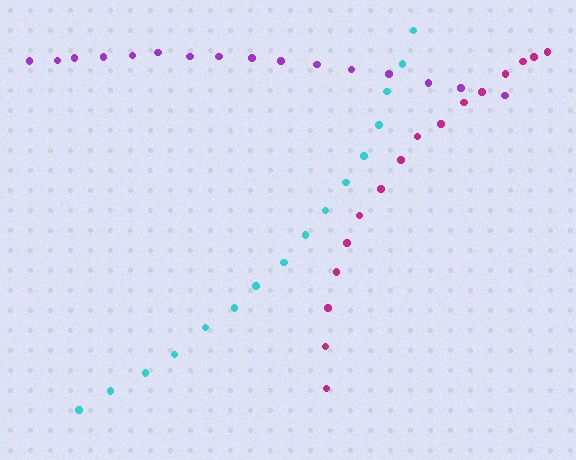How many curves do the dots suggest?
There are 3 distinct paths.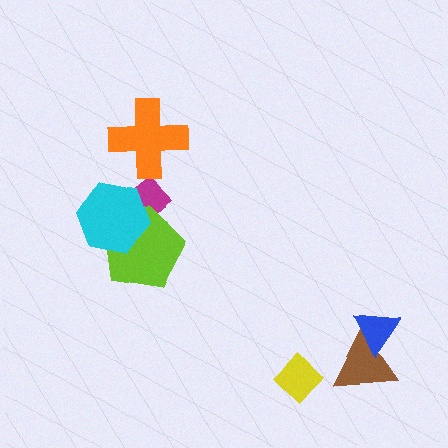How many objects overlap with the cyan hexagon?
2 objects overlap with the cyan hexagon.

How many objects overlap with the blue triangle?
1 object overlaps with the blue triangle.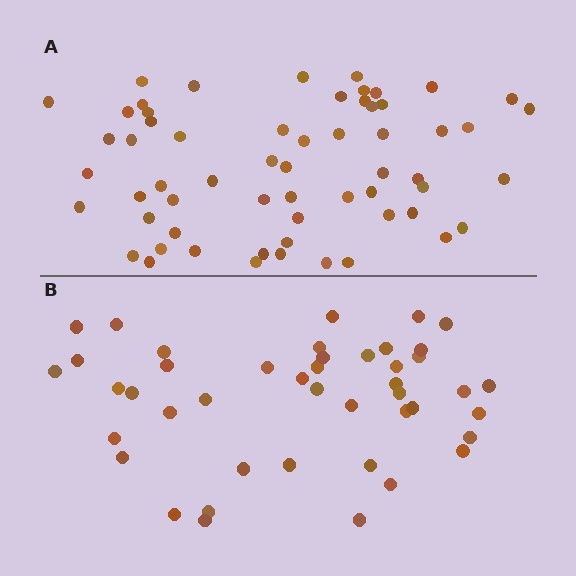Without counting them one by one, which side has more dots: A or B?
Region A (the top region) has more dots.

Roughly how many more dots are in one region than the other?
Region A has approximately 15 more dots than region B.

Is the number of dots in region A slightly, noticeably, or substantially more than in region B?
Region A has noticeably more, but not dramatically so. The ratio is roughly 1.4 to 1.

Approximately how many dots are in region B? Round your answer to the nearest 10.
About 40 dots. (The exact count is 44, which rounds to 40.)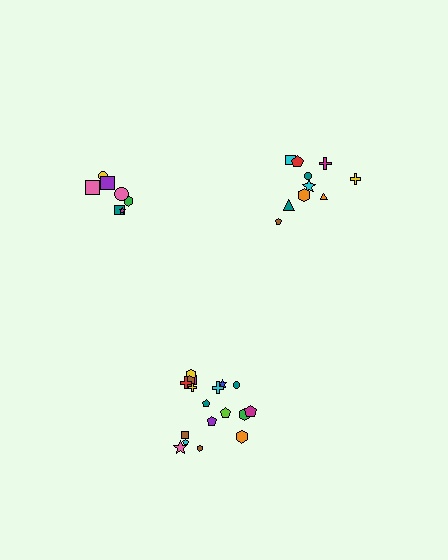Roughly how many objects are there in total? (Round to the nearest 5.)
Roughly 35 objects in total.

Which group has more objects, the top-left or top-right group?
The top-right group.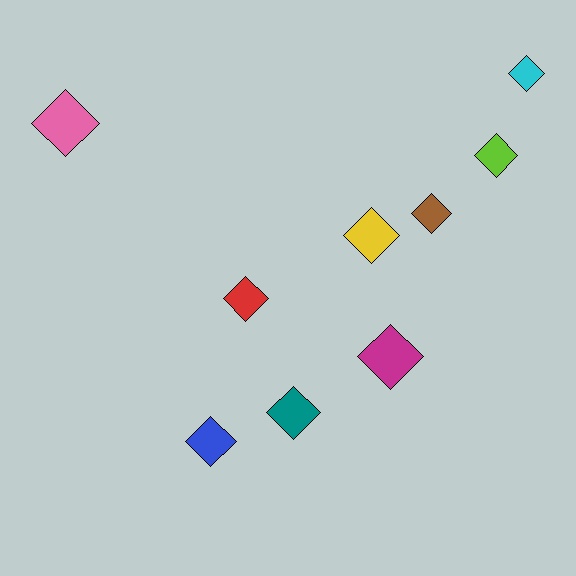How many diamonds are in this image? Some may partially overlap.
There are 9 diamonds.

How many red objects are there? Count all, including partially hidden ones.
There is 1 red object.